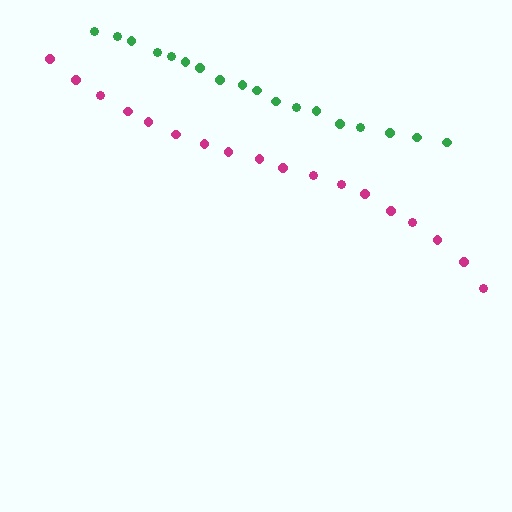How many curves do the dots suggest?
There are 2 distinct paths.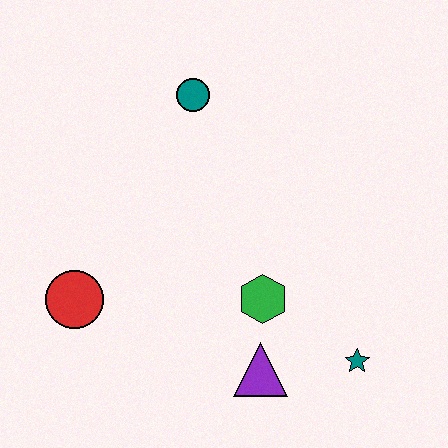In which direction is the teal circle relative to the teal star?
The teal circle is above the teal star.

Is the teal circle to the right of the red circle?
Yes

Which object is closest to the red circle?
The green hexagon is closest to the red circle.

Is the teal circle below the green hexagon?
No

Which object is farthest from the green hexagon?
The teal circle is farthest from the green hexagon.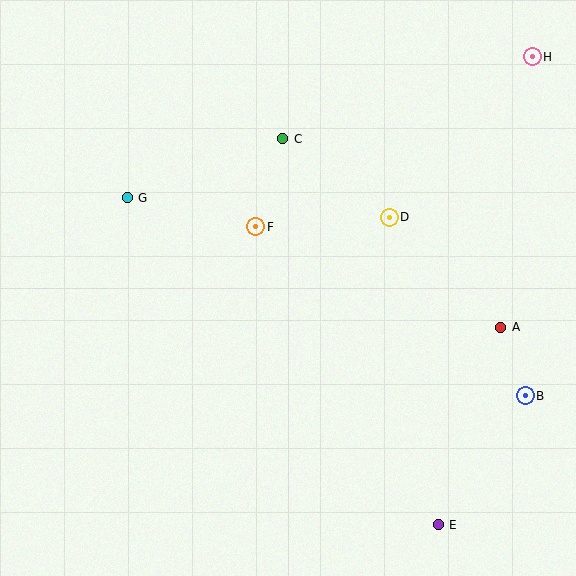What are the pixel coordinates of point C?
Point C is at (283, 139).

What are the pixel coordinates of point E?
Point E is at (438, 525).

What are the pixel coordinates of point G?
Point G is at (127, 198).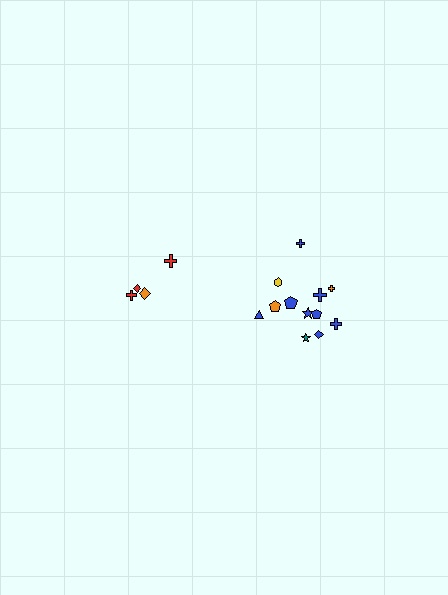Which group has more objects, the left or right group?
The right group.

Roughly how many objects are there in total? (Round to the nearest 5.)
Roughly 15 objects in total.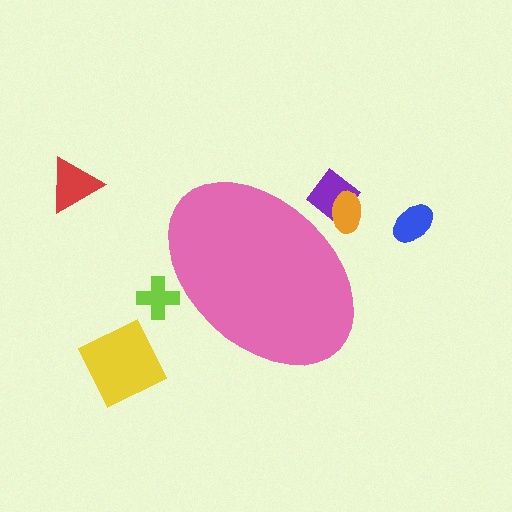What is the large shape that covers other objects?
A pink ellipse.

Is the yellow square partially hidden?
No, the yellow square is fully visible.